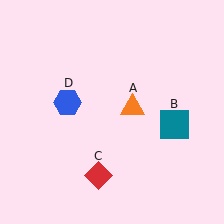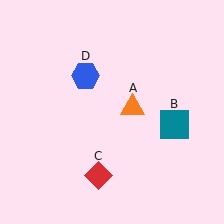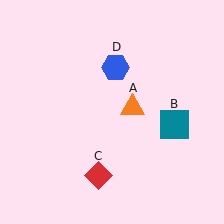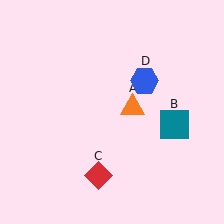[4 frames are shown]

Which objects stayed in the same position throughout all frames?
Orange triangle (object A) and teal square (object B) and red diamond (object C) remained stationary.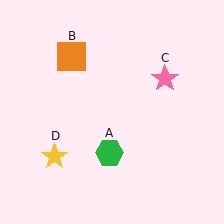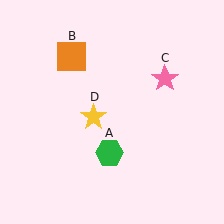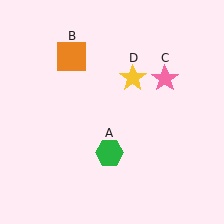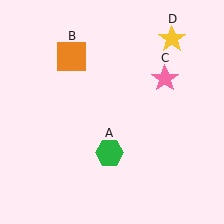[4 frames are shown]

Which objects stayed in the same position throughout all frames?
Green hexagon (object A) and orange square (object B) and pink star (object C) remained stationary.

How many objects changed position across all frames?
1 object changed position: yellow star (object D).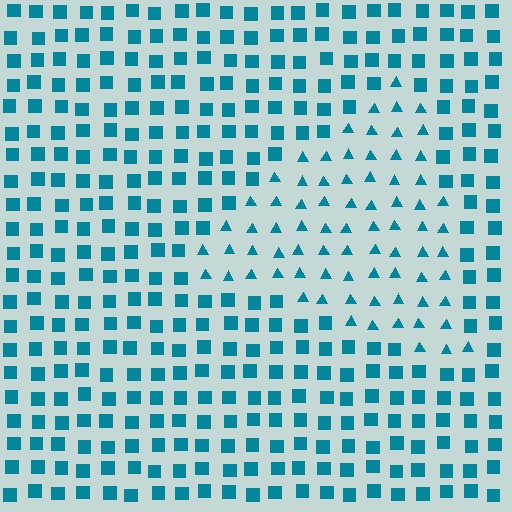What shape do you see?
I see a triangle.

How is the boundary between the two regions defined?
The boundary is defined by a change in element shape: triangles inside vs. squares outside. All elements share the same color and spacing.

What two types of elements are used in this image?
The image uses triangles inside the triangle region and squares outside it.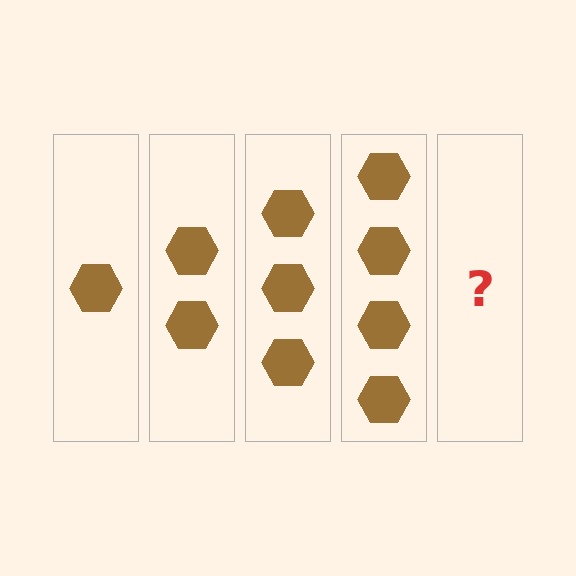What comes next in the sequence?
The next element should be 5 hexagons.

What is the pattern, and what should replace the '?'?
The pattern is that each step adds one more hexagon. The '?' should be 5 hexagons.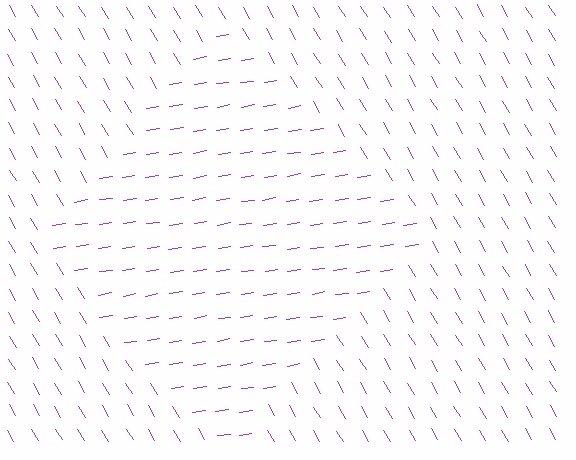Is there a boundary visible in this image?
Yes, there is a texture boundary formed by a change in line orientation.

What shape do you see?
I see a diamond.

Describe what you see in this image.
The image is filled with small purple line segments. A diamond region in the image has lines oriented differently from the surrounding lines, creating a visible texture boundary.